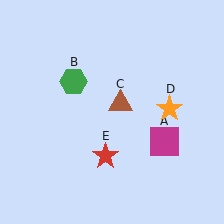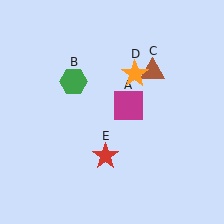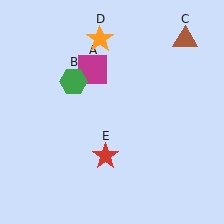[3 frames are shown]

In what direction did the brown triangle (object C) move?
The brown triangle (object C) moved up and to the right.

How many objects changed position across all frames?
3 objects changed position: magenta square (object A), brown triangle (object C), orange star (object D).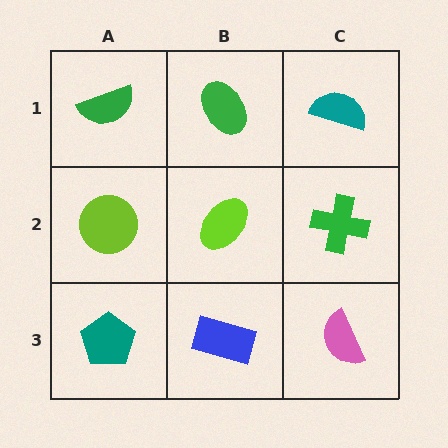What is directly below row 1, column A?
A lime circle.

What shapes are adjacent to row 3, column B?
A lime ellipse (row 2, column B), a teal pentagon (row 3, column A), a pink semicircle (row 3, column C).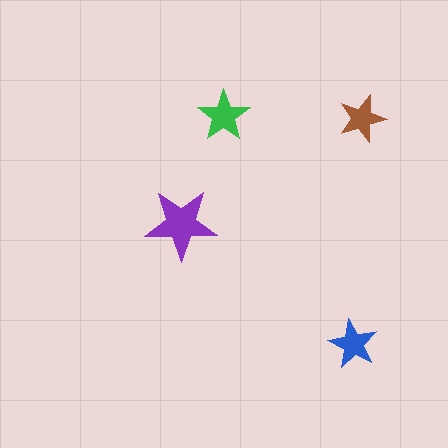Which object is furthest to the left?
The purple star is leftmost.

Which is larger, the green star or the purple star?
The purple one.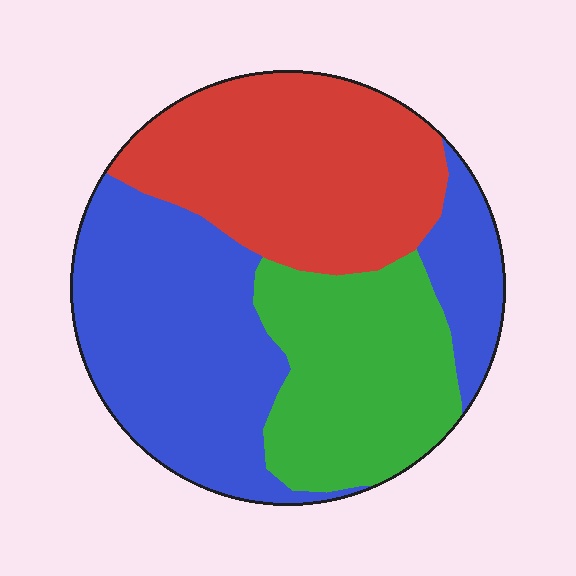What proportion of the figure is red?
Red covers roughly 35% of the figure.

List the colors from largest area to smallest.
From largest to smallest: blue, red, green.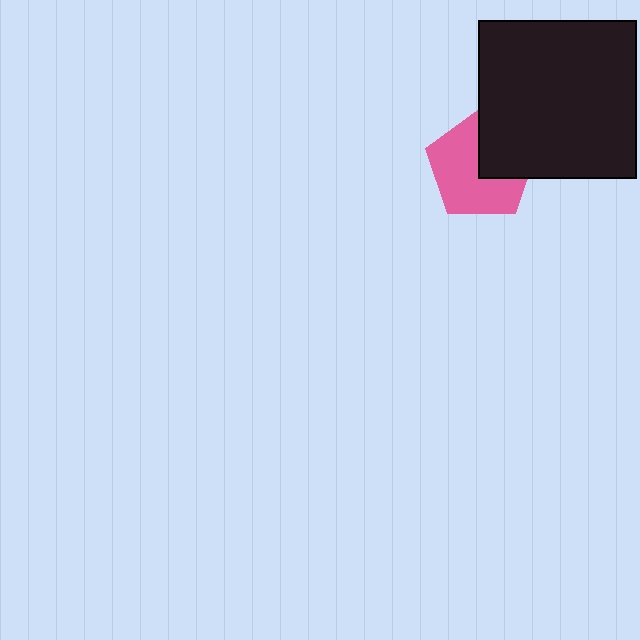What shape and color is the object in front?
The object in front is a black square.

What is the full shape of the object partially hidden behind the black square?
The partially hidden object is a pink pentagon.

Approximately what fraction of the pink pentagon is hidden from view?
Roughly 37% of the pink pentagon is hidden behind the black square.